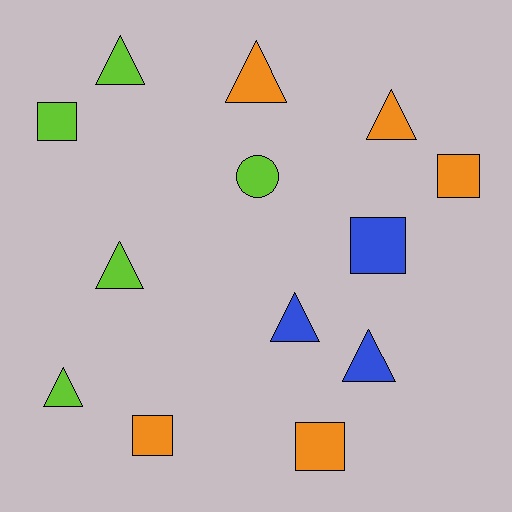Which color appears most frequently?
Lime, with 5 objects.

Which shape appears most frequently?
Triangle, with 7 objects.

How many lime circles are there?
There is 1 lime circle.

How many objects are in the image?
There are 13 objects.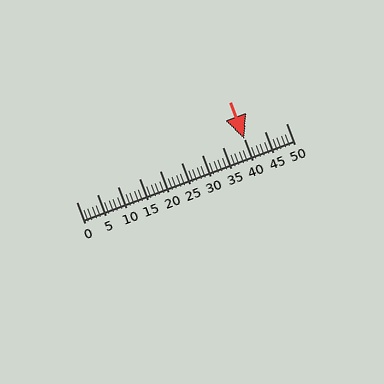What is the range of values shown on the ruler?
The ruler shows values from 0 to 50.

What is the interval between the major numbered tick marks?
The major tick marks are spaced 5 units apart.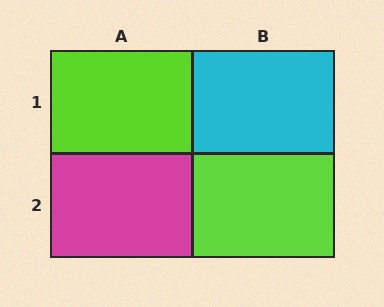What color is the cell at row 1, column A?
Lime.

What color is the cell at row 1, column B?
Cyan.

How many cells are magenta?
1 cell is magenta.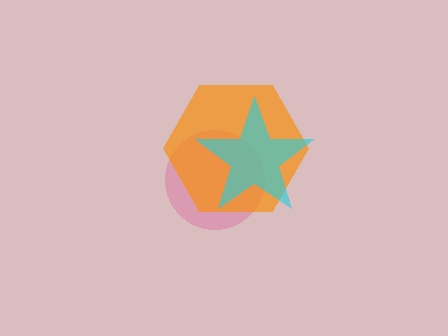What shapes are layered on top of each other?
The layered shapes are: a pink circle, an orange hexagon, a cyan star.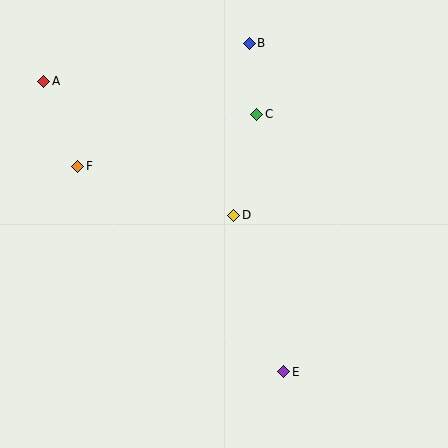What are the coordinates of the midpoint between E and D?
The midpoint between E and D is at (259, 293).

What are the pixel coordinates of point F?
Point F is at (78, 166).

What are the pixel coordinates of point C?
Point C is at (257, 114).